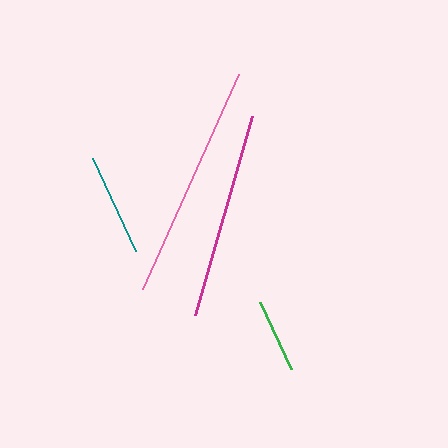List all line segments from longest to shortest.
From longest to shortest: pink, magenta, teal, green.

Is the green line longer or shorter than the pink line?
The pink line is longer than the green line.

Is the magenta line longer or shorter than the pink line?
The pink line is longer than the magenta line.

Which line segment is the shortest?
The green line is the shortest at approximately 74 pixels.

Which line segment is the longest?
The pink line is the longest at approximately 235 pixels.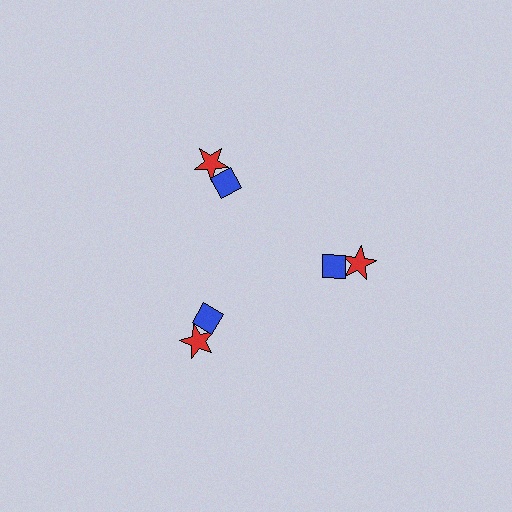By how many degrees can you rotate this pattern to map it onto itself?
The pattern maps onto itself every 120 degrees of rotation.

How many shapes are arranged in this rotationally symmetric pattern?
There are 6 shapes, arranged in 3 groups of 2.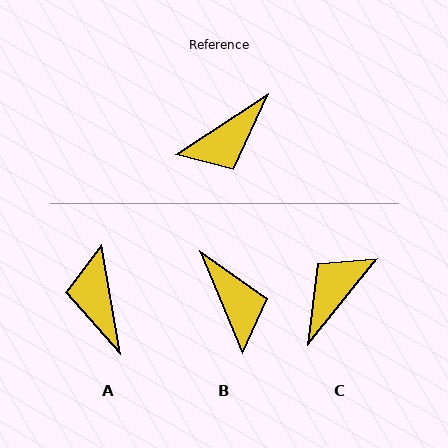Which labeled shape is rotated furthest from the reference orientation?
C, about 162 degrees away.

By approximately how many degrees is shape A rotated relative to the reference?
Approximately 113 degrees clockwise.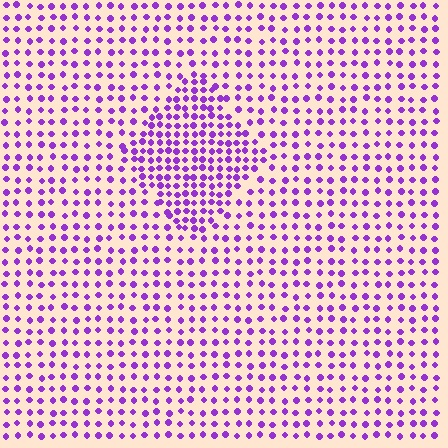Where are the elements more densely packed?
The elements are more densely packed inside the diamond boundary.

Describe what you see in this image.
The image contains small purple elements arranged at two different densities. A diamond-shaped region is visible where the elements are more densely packed than the surrounding area.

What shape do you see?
I see a diamond.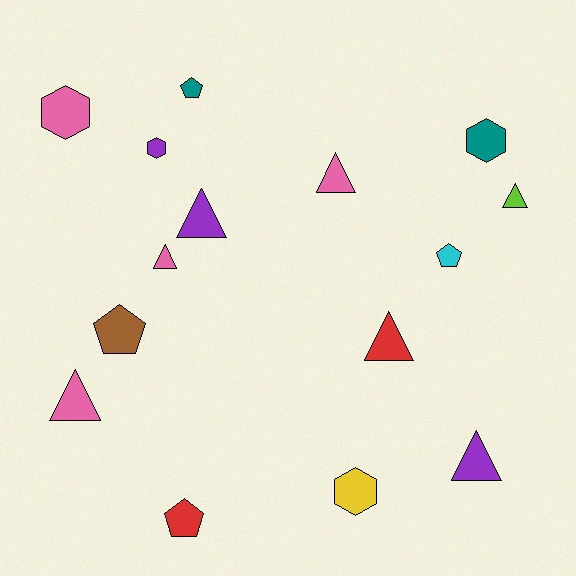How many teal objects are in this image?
There are 2 teal objects.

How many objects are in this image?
There are 15 objects.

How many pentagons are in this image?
There are 4 pentagons.